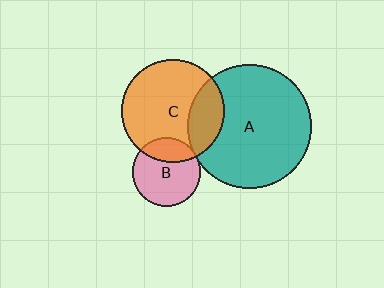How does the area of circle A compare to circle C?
Approximately 1.5 times.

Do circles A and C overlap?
Yes.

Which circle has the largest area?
Circle A (teal).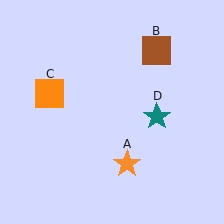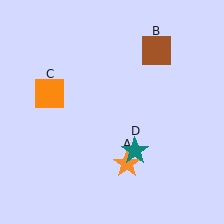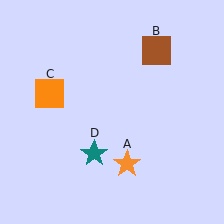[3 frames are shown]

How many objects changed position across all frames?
1 object changed position: teal star (object D).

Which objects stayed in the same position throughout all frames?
Orange star (object A) and brown square (object B) and orange square (object C) remained stationary.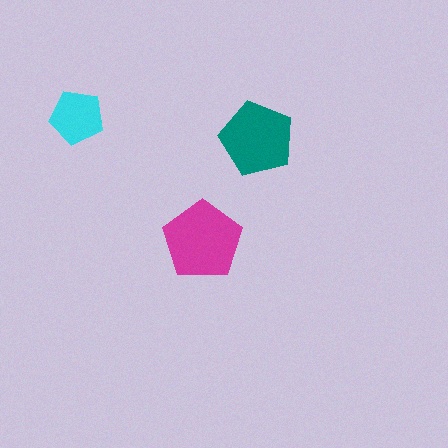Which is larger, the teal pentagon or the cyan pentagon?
The teal one.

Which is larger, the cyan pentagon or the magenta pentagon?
The magenta one.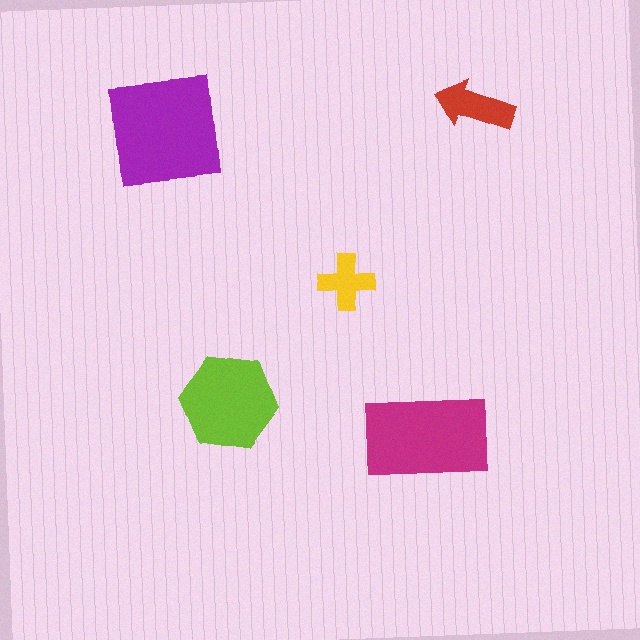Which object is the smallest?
The yellow cross.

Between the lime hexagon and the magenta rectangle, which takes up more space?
The magenta rectangle.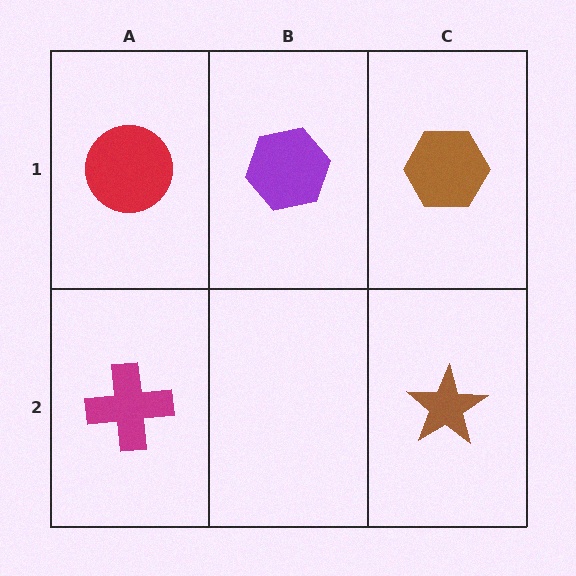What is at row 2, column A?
A magenta cross.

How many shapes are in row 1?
3 shapes.